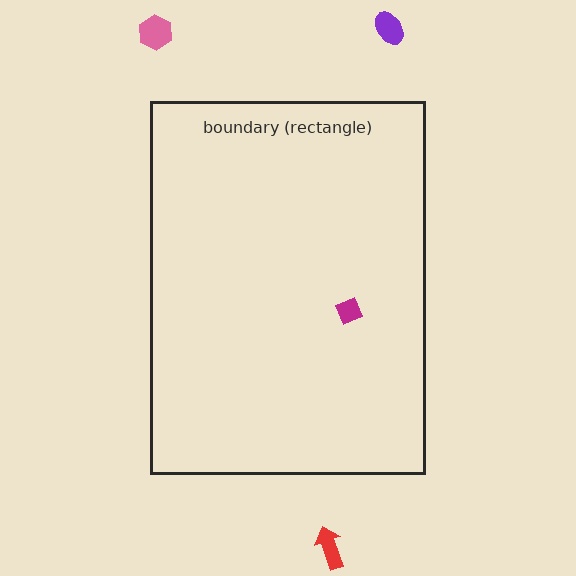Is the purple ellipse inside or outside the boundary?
Outside.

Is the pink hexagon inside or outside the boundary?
Outside.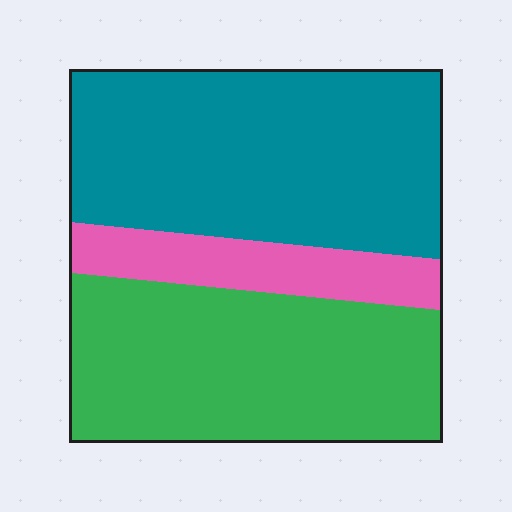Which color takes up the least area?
Pink, at roughly 15%.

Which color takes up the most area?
Teal, at roughly 45%.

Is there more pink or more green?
Green.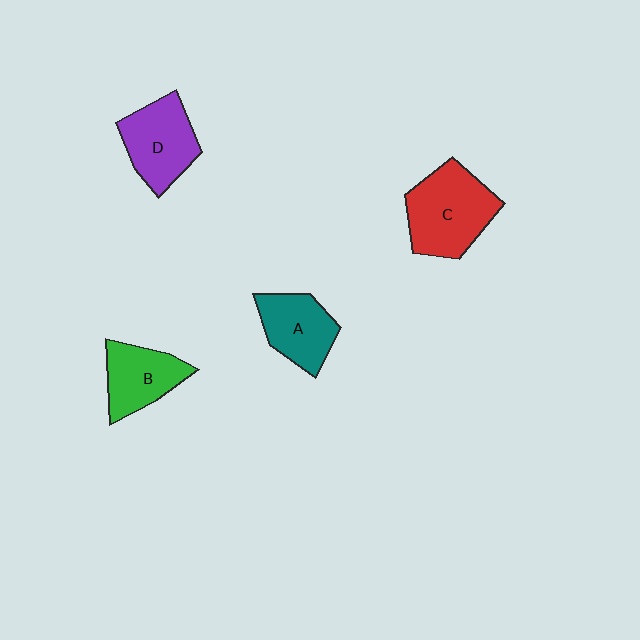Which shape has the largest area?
Shape C (red).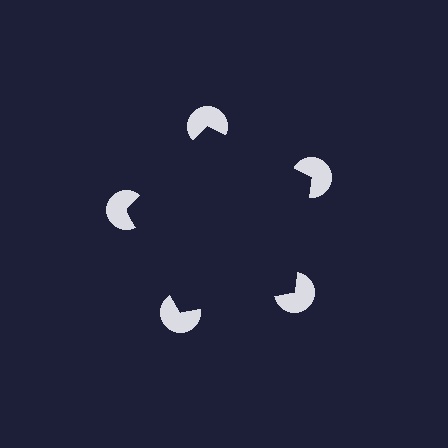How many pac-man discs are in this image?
There are 5 — one at each vertex of the illusory pentagon.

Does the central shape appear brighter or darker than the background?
It typically appears slightly darker than the background, even though no actual brightness change is drawn.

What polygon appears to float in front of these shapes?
An illusory pentagon — its edges are inferred from the aligned wedge cuts in the pac-man discs, not physically drawn.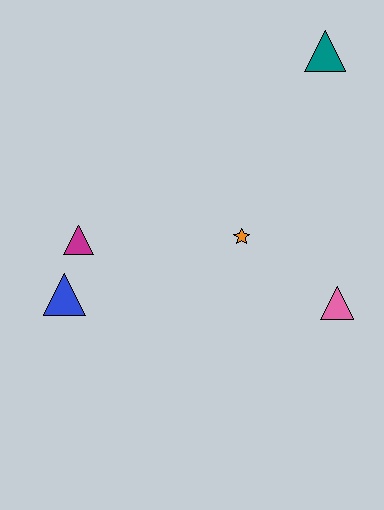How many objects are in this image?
There are 5 objects.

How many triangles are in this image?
There are 4 triangles.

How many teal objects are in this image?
There is 1 teal object.